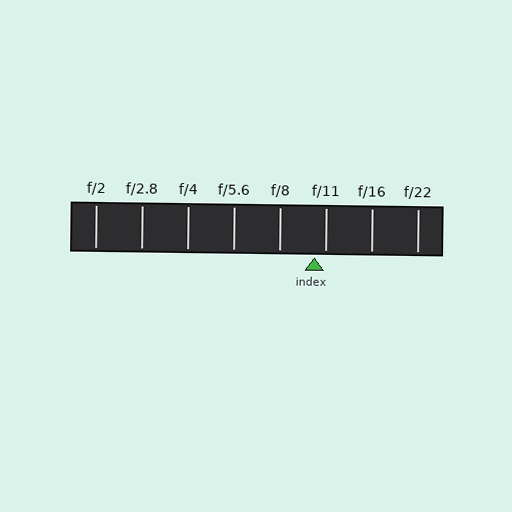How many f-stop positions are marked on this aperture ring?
There are 8 f-stop positions marked.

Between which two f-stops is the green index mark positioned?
The index mark is between f/8 and f/11.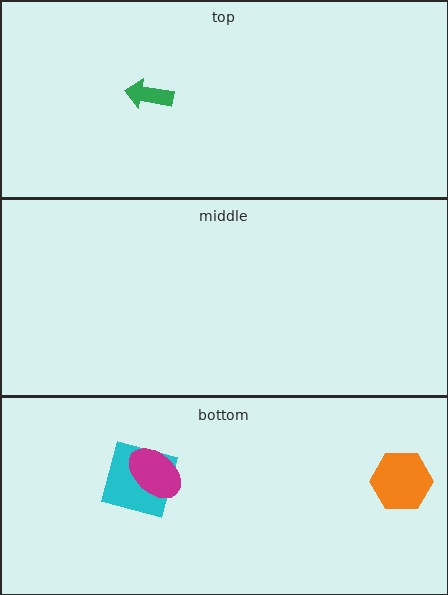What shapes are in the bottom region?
The orange hexagon, the cyan square, the magenta ellipse.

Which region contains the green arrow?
The top region.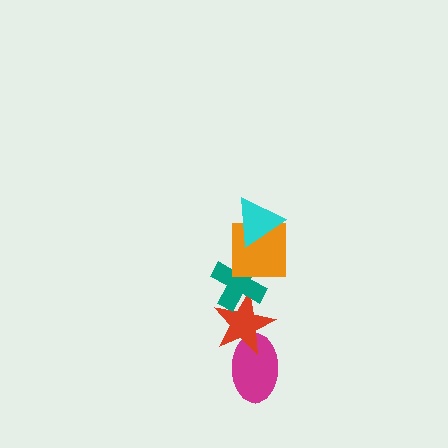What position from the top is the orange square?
The orange square is 2nd from the top.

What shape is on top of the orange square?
The cyan triangle is on top of the orange square.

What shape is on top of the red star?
The teal cross is on top of the red star.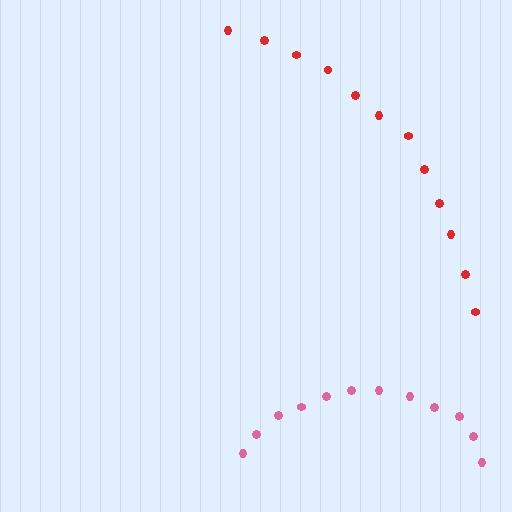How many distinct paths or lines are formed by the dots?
There are 2 distinct paths.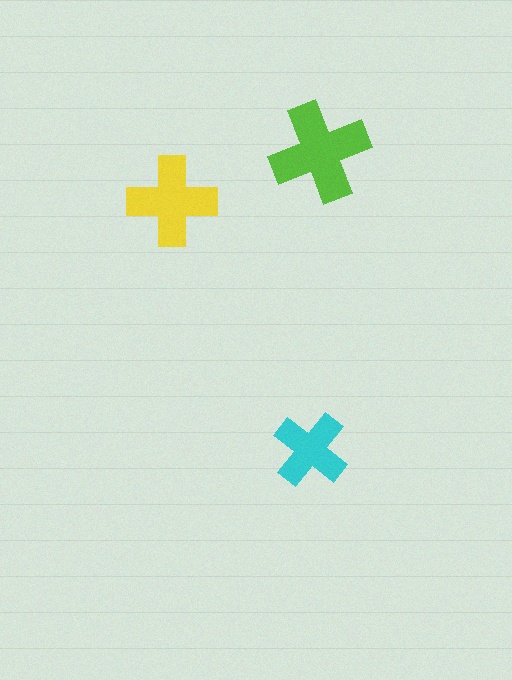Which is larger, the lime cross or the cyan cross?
The lime one.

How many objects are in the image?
There are 3 objects in the image.